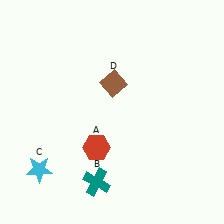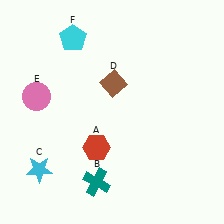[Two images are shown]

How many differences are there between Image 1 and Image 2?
There are 2 differences between the two images.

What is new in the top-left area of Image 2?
A pink circle (E) was added in the top-left area of Image 2.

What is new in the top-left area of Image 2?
A cyan pentagon (F) was added in the top-left area of Image 2.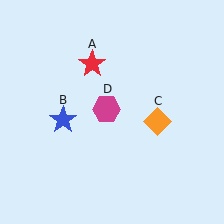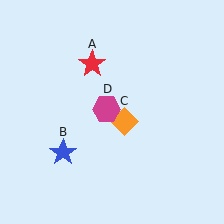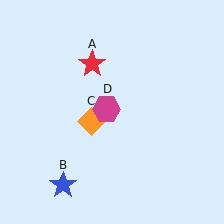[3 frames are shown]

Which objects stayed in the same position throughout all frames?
Red star (object A) and magenta hexagon (object D) remained stationary.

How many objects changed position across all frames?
2 objects changed position: blue star (object B), orange diamond (object C).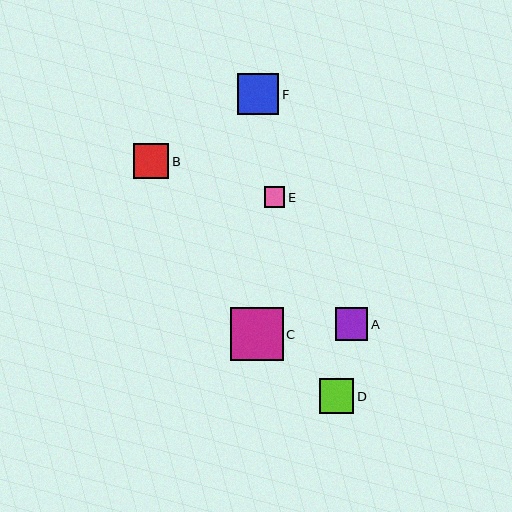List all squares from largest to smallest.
From largest to smallest: C, F, B, D, A, E.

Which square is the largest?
Square C is the largest with a size of approximately 53 pixels.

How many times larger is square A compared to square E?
Square A is approximately 1.6 times the size of square E.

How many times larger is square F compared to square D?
Square F is approximately 1.2 times the size of square D.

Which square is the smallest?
Square E is the smallest with a size of approximately 21 pixels.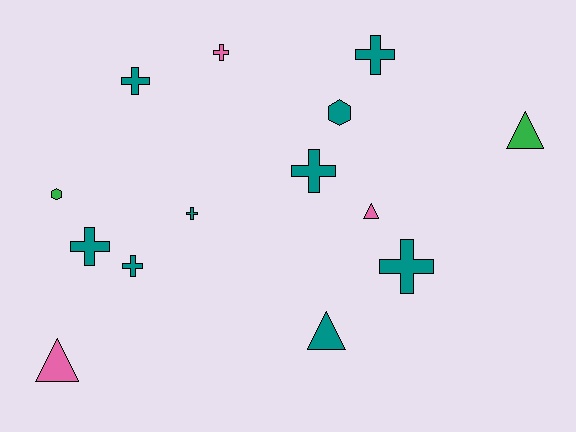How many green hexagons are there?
There is 1 green hexagon.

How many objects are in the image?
There are 14 objects.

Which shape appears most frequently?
Cross, with 8 objects.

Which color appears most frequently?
Teal, with 9 objects.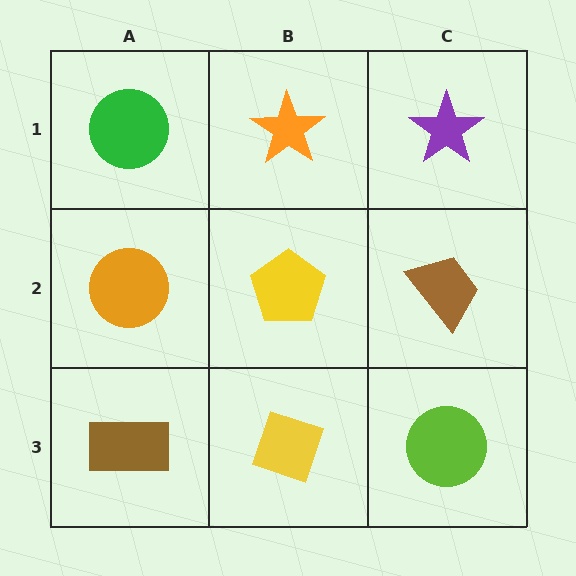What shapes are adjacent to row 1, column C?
A brown trapezoid (row 2, column C), an orange star (row 1, column B).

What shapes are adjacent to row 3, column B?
A yellow pentagon (row 2, column B), a brown rectangle (row 3, column A), a lime circle (row 3, column C).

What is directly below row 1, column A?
An orange circle.